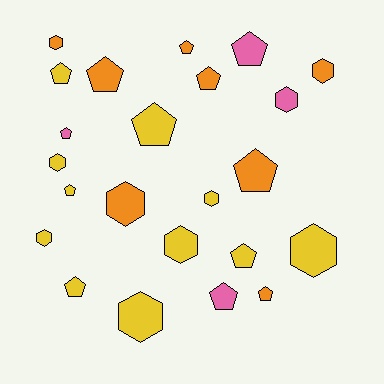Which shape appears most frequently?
Pentagon, with 13 objects.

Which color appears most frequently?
Yellow, with 11 objects.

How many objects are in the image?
There are 23 objects.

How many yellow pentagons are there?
There are 5 yellow pentagons.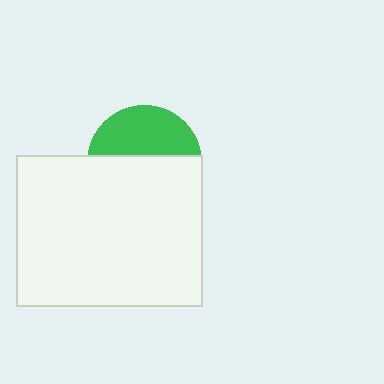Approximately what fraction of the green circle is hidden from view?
Roughly 58% of the green circle is hidden behind the white rectangle.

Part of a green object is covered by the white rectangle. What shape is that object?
It is a circle.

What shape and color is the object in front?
The object in front is a white rectangle.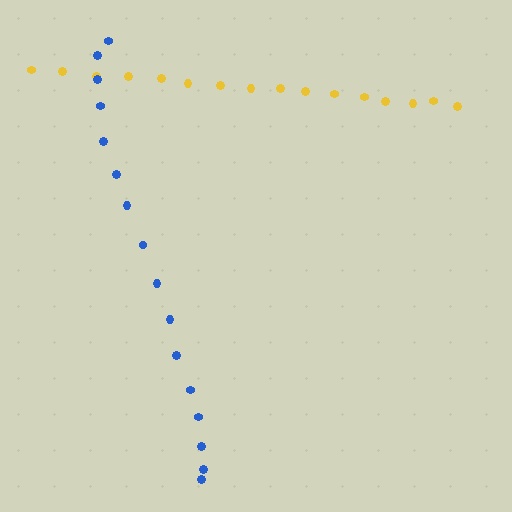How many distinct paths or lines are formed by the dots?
There are 2 distinct paths.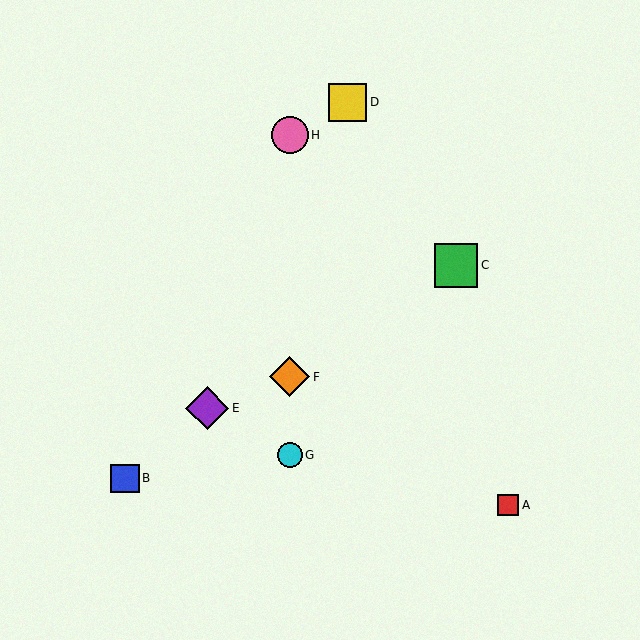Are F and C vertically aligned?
No, F is at x≈290 and C is at x≈456.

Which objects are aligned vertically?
Objects F, G, H are aligned vertically.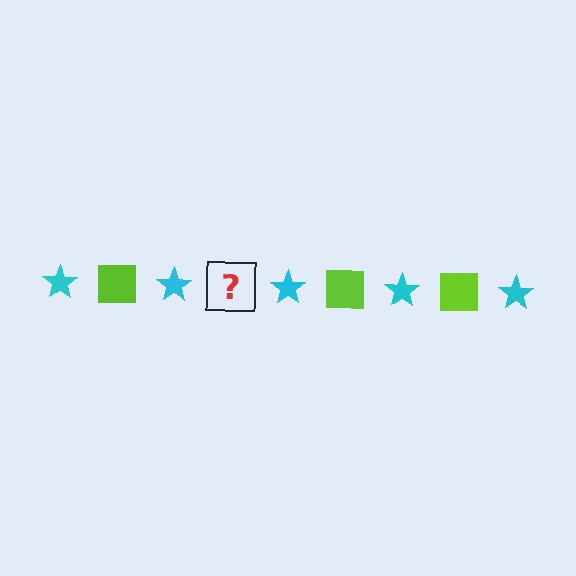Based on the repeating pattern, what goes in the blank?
The blank should be a lime square.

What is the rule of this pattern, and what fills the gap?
The rule is that the pattern alternates between cyan star and lime square. The gap should be filled with a lime square.